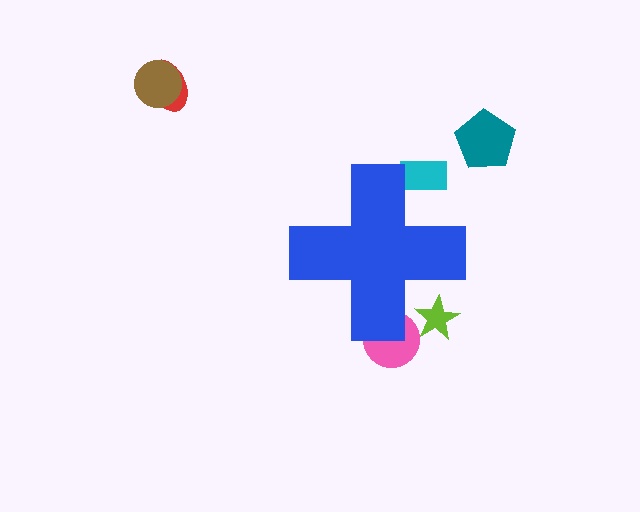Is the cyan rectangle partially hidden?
Yes, the cyan rectangle is partially hidden behind the blue cross.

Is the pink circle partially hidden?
Yes, the pink circle is partially hidden behind the blue cross.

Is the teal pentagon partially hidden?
No, the teal pentagon is fully visible.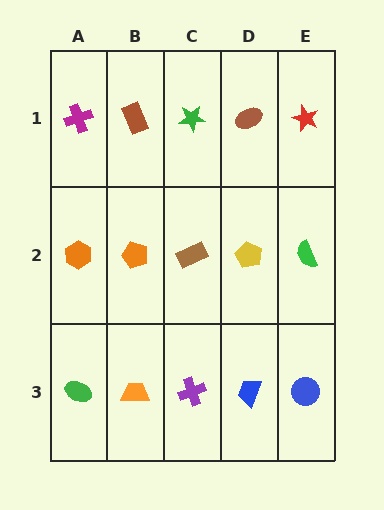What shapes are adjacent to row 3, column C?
A brown rectangle (row 2, column C), an orange trapezoid (row 3, column B), a blue trapezoid (row 3, column D).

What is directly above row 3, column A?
An orange hexagon.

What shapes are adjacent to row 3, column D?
A yellow pentagon (row 2, column D), a purple cross (row 3, column C), a blue circle (row 3, column E).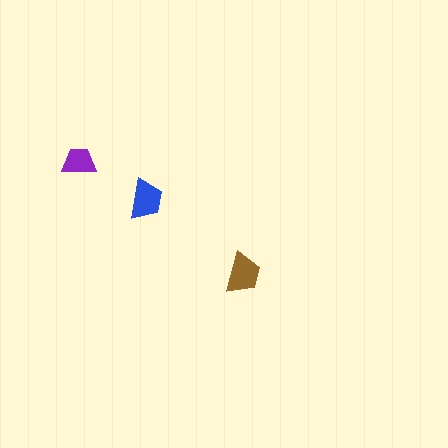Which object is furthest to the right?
The brown trapezoid is rightmost.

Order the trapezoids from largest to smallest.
the brown one, the blue one, the purple one.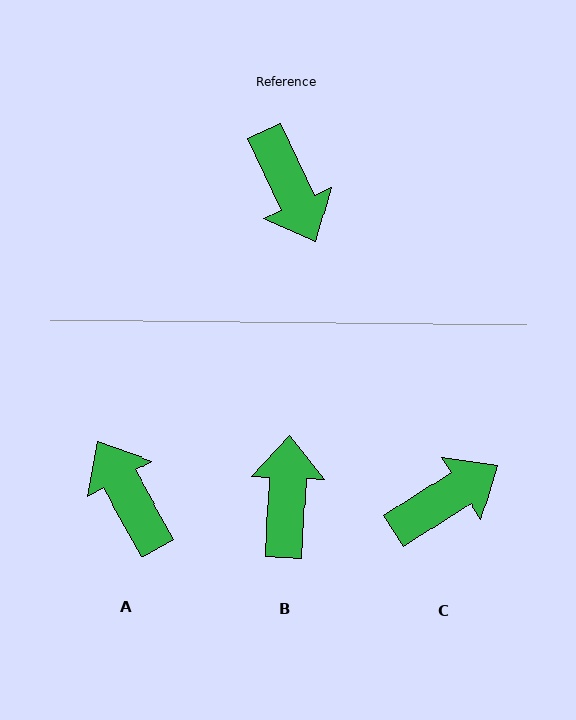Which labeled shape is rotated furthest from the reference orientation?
A, about 175 degrees away.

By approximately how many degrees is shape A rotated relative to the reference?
Approximately 175 degrees clockwise.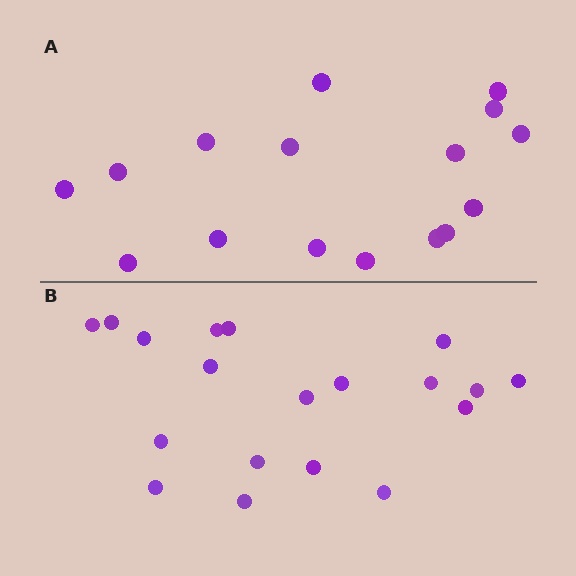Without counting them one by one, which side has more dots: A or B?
Region B (the bottom region) has more dots.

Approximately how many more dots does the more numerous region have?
Region B has just a few more — roughly 2 or 3 more dots than region A.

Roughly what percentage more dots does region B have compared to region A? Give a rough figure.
About 20% more.